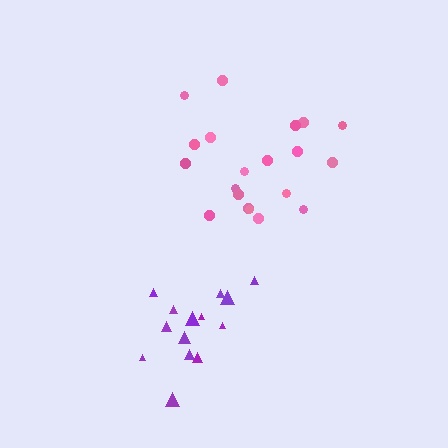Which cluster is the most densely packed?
Purple.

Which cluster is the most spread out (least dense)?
Pink.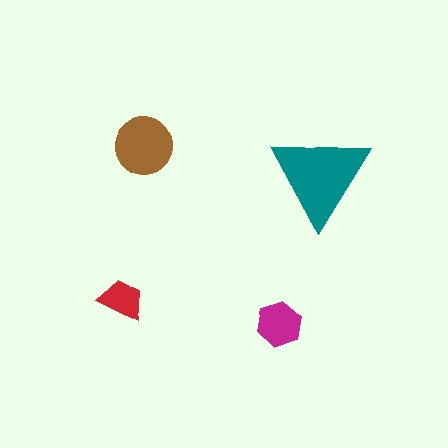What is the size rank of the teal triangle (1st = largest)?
1st.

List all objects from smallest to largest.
The red trapezoid, the magenta hexagon, the brown circle, the teal triangle.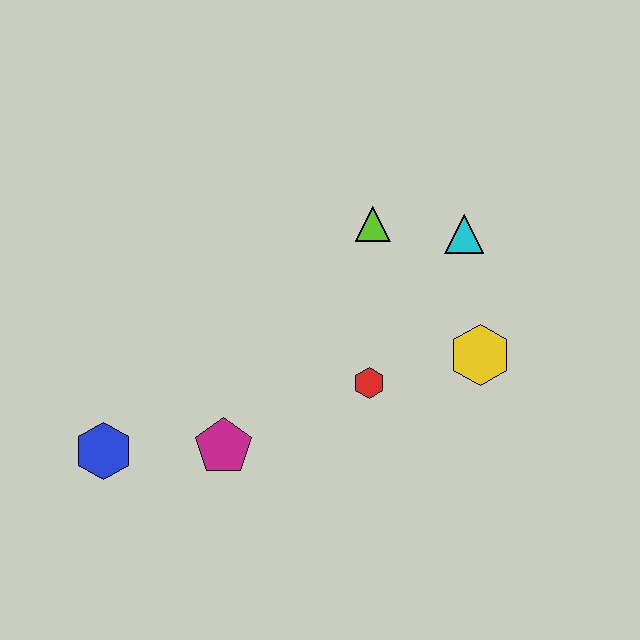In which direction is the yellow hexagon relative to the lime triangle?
The yellow hexagon is below the lime triangle.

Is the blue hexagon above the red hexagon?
No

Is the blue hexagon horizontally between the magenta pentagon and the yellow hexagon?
No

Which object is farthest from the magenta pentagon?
The cyan triangle is farthest from the magenta pentagon.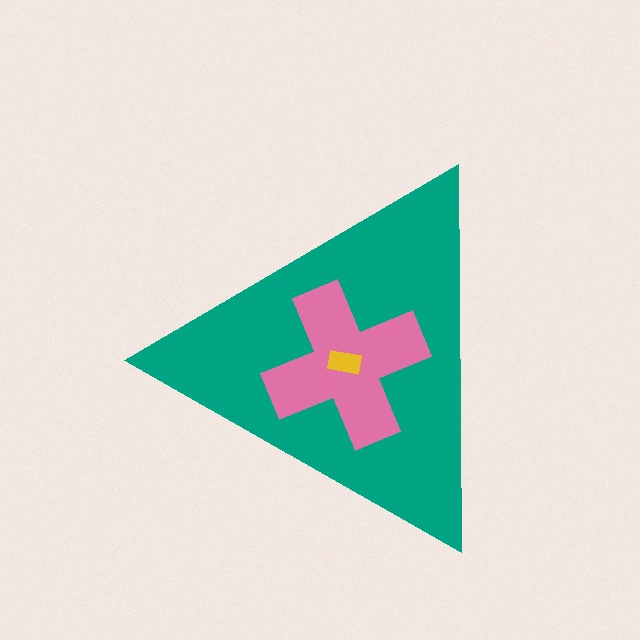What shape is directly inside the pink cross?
The yellow rectangle.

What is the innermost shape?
The yellow rectangle.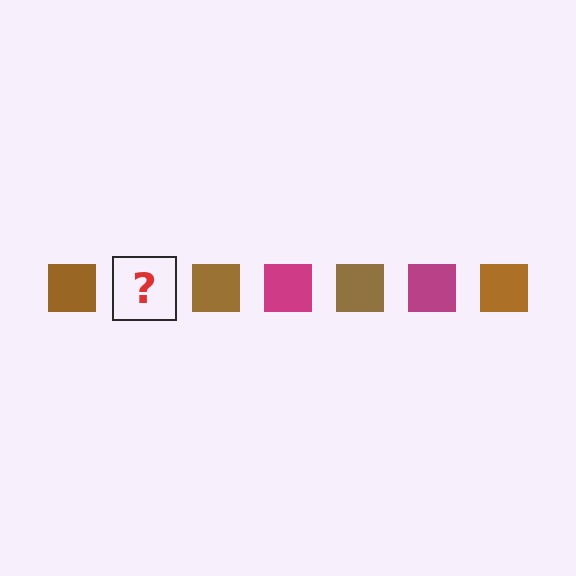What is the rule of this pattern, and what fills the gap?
The rule is that the pattern cycles through brown, magenta squares. The gap should be filled with a magenta square.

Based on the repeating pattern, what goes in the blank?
The blank should be a magenta square.